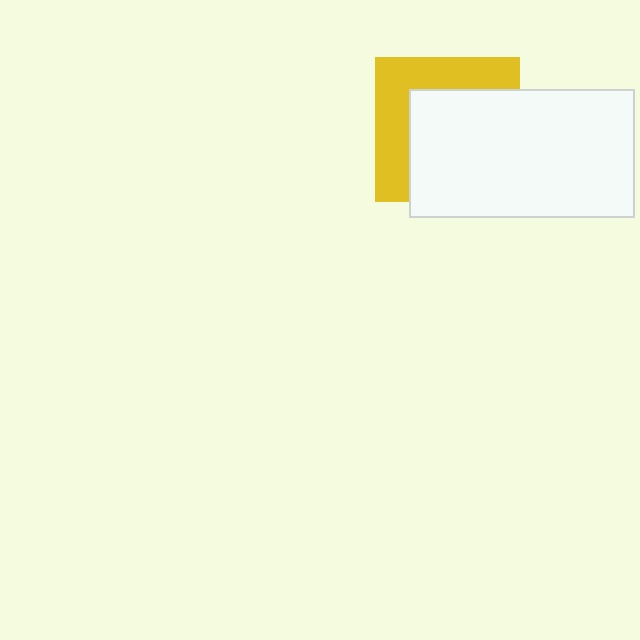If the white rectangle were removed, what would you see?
You would see the complete yellow square.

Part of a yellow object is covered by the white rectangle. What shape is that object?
It is a square.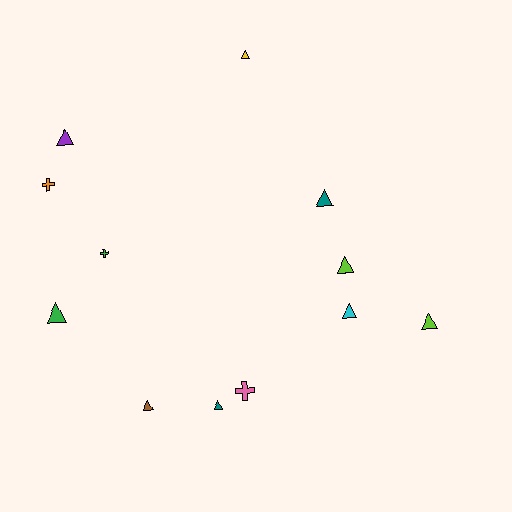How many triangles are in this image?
There are 9 triangles.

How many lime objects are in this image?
There are 2 lime objects.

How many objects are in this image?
There are 12 objects.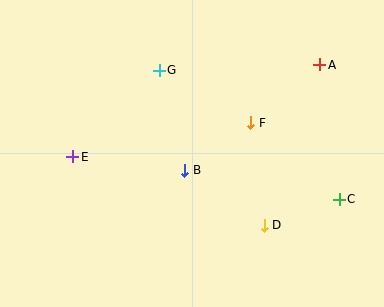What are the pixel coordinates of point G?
Point G is at (159, 70).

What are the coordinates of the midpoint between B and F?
The midpoint between B and F is at (218, 146).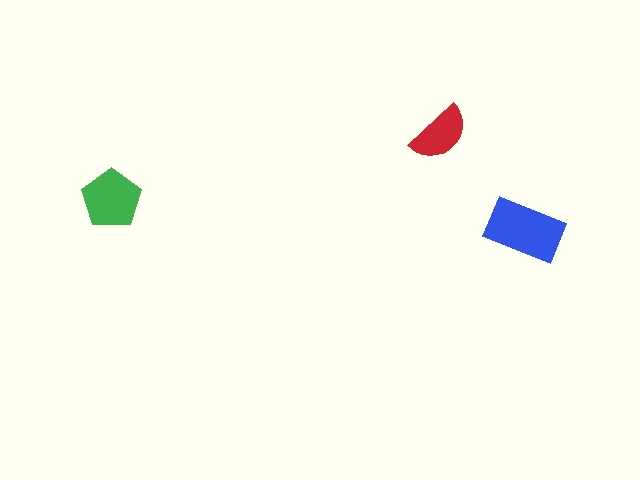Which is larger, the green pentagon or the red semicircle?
The green pentagon.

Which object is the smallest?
The red semicircle.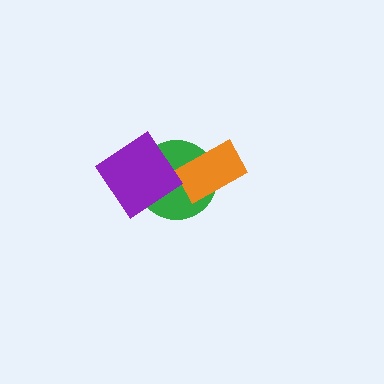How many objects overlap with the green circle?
2 objects overlap with the green circle.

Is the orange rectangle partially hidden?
No, no other shape covers it.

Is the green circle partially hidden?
Yes, it is partially covered by another shape.